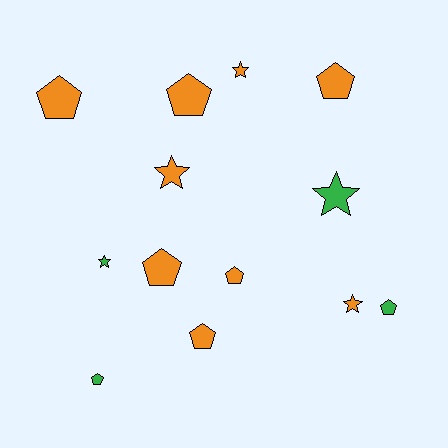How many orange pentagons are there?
There are 6 orange pentagons.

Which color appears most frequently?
Orange, with 9 objects.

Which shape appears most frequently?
Pentagon, with 8 objects.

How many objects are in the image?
There are 13 objects.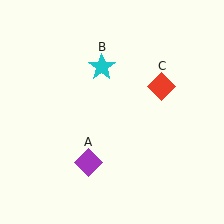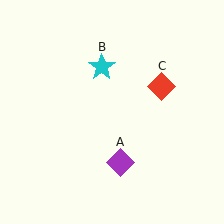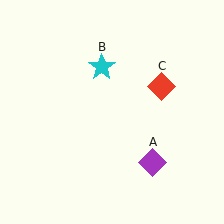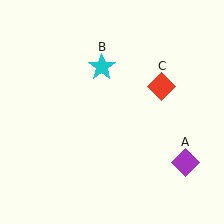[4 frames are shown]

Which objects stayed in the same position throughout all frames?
Cyan star (object B) and red diamond (object C) remained stationary.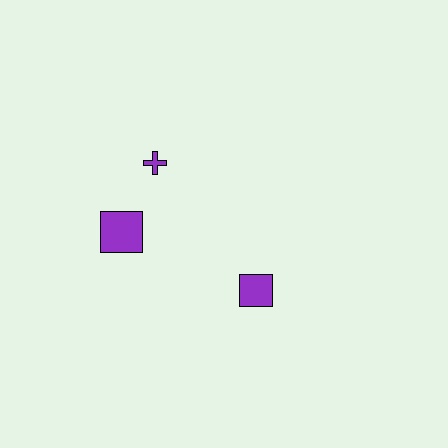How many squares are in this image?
There are 2 squares.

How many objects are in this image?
There are 3 objects.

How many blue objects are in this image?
There are no blue objects.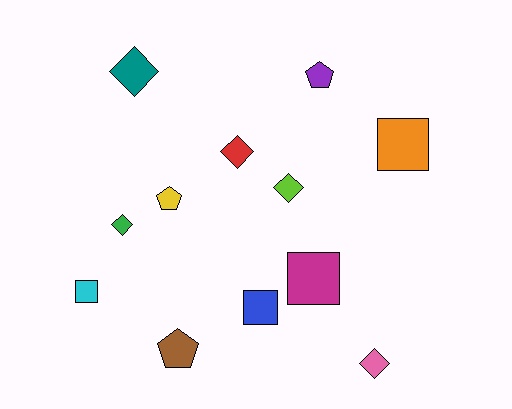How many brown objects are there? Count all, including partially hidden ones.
There is 1 brown object.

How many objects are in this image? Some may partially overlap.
There are 12 objects.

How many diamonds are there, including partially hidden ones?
There are 5 diamonds.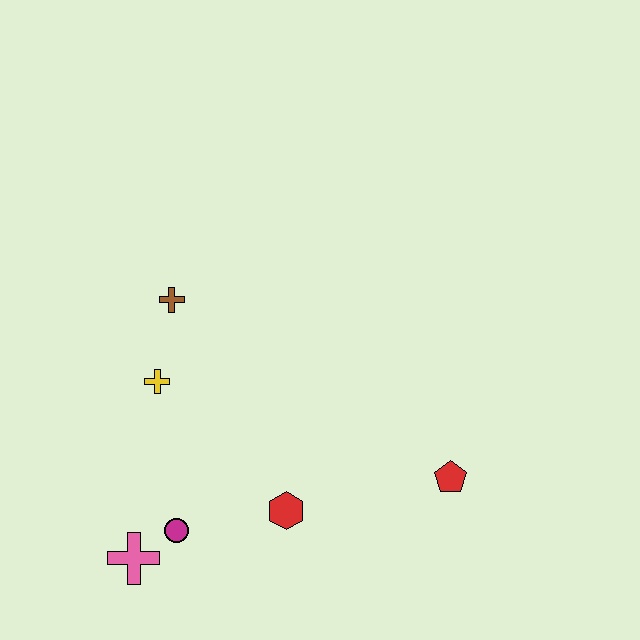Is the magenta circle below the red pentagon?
Yes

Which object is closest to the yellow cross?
The brown cross is closest to the yellow cross.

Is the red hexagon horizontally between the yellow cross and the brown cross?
No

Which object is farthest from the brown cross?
The red pentagon is farthest from the brown cross.